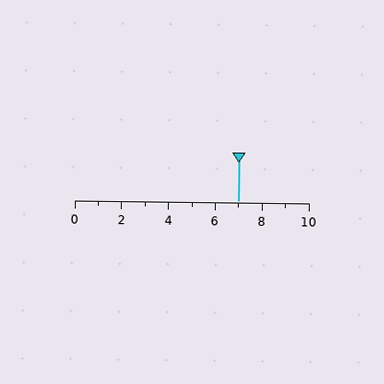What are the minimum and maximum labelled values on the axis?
The axis runs from 0 to 10.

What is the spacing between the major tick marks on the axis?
The major ticks are spaced 2 apart.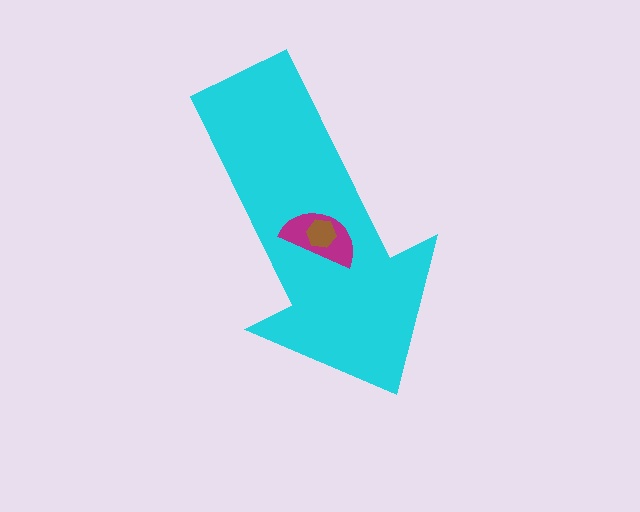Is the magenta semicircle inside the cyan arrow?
Yes.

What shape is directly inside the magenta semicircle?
The brown hexagon.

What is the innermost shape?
The brown hexagon.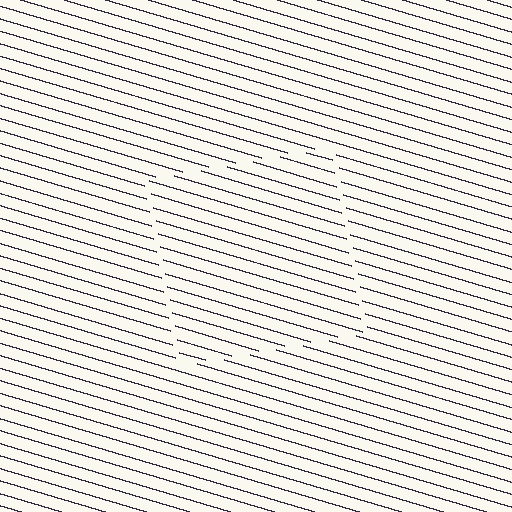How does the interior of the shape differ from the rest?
The interior of the shape contains the same grating, shifted by half a period — the contour is defined by the phase discontinuity where line-ends from the inner and outer gratings abut.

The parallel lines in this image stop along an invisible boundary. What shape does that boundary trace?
An illusory square. The interior of the shape contains the same grating, shifted by half a period — the contour is defined by the phase discontinuity where line-ends from the inner and outer gratings abut.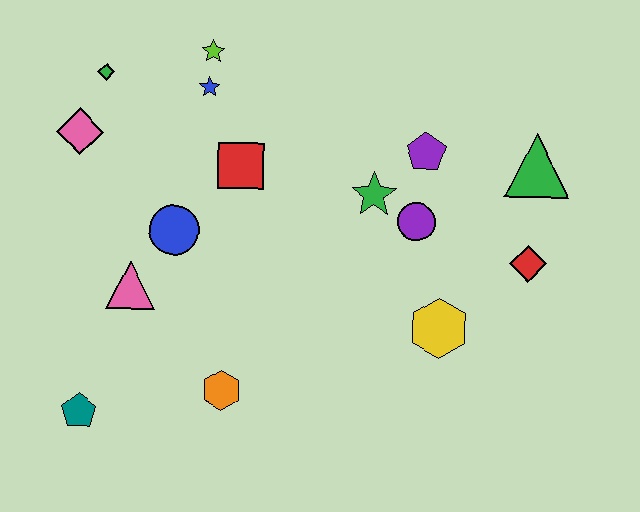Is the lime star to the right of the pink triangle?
Yes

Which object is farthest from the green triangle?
The teal pentagon is farthest from the green triangle.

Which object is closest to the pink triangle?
The blue circle is closest to the pink triangle.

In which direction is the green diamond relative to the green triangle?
The green diamond is to the left of the green triangle.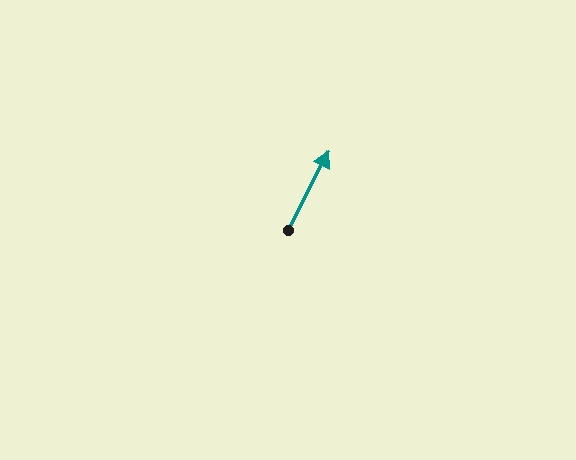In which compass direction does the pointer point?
Northeast.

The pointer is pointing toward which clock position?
Roughly 1 o'clock.